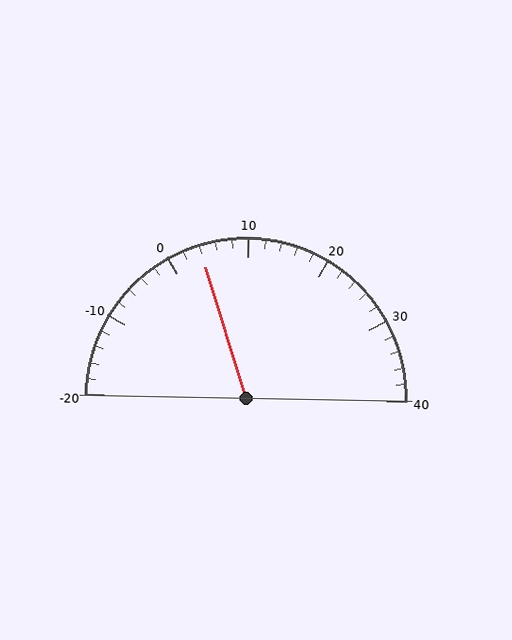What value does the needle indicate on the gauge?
The needle indicates approximately 4.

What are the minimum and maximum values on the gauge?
The gauge ranges from -20 to 40.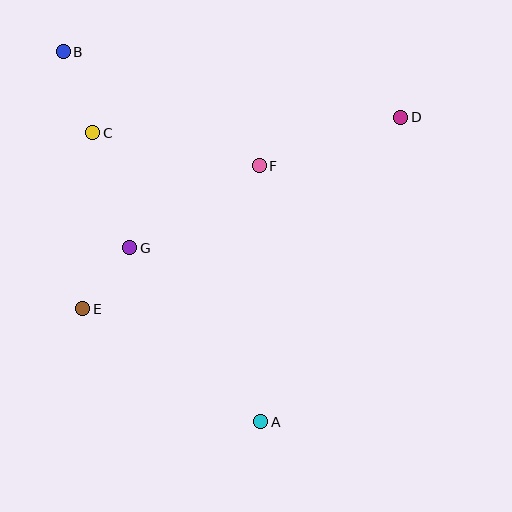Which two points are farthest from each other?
Points A and B are farthest from each other.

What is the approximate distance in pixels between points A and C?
The distance between A and C is approximately 334 pixels.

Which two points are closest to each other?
Points E and G are closest to each other.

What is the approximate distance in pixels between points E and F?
The distance between E and F is approximately 227 pixels.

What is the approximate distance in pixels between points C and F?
The distance between C and F is approximately 170 pixels.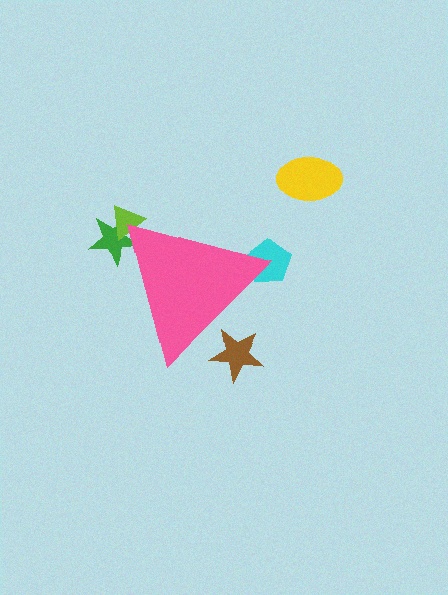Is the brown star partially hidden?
Yes, the brown star is partially hidden behind the pink triangle.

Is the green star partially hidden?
Yes, the green star is partially hidden behind the pink triangle.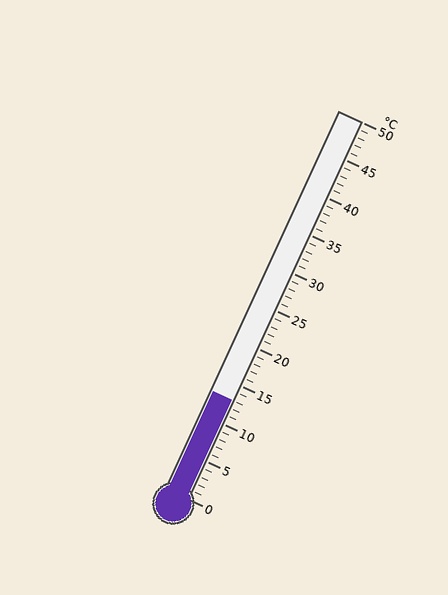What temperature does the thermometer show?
The thermometer shows approximately 13°C.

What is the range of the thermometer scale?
The thermometer scale ranges from 0°C to 50°C.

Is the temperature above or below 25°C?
The temperature is below 25°C.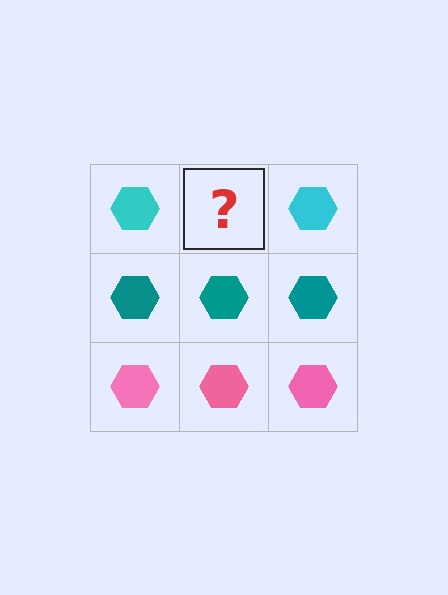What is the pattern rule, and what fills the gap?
The rule is that each row has a consistent color. The gap should be filled with a cyan hexagon.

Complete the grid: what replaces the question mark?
The question mark should be replaced with a cyan hexagon.